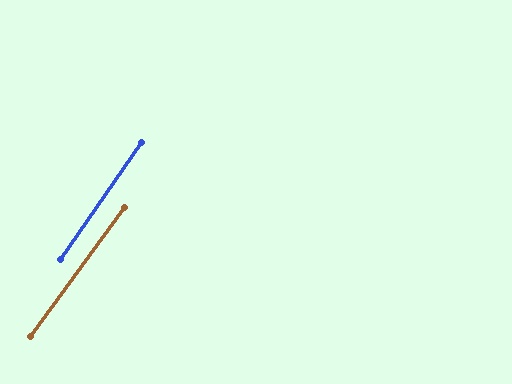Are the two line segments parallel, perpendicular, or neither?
Parallel — their directions differ by only 1.4°.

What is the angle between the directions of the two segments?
Approximately 1 degree.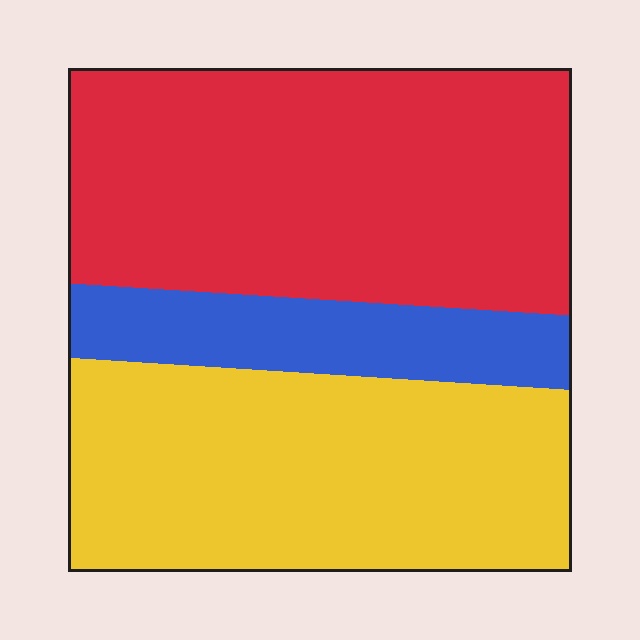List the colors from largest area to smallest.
From largest to smallest: red, yellow, blue.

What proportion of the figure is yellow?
Yellow covers around 40% of the figure.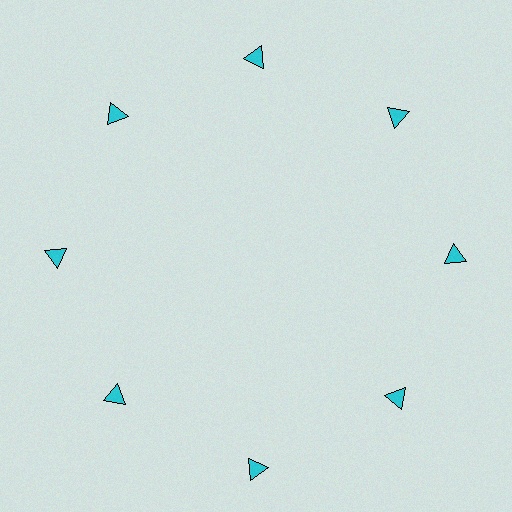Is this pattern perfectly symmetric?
No. The 8 cyan triangles are arranged in a ring, but one element near the 6 o'clock position is pushed outward from the center, breaking the 8-fold rotational symmetry.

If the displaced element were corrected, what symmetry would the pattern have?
It would have 8-fold rotational symmetry — the pattern would map onto itself every 45 degrees.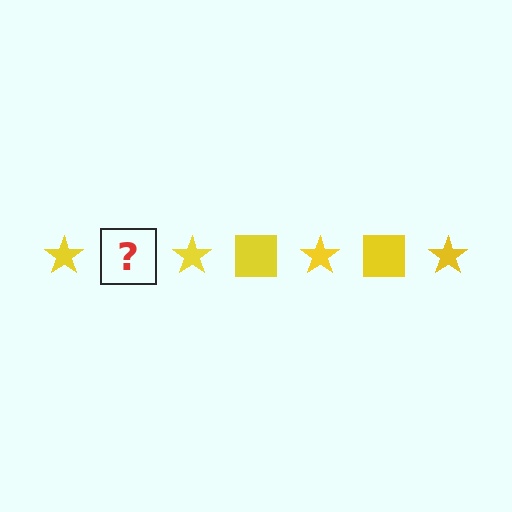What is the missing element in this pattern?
The missing element is a yellow square.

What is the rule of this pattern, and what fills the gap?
The rule is that the pattern cycles through star, square shapes in yellow. The gap should be filled with a yellow square.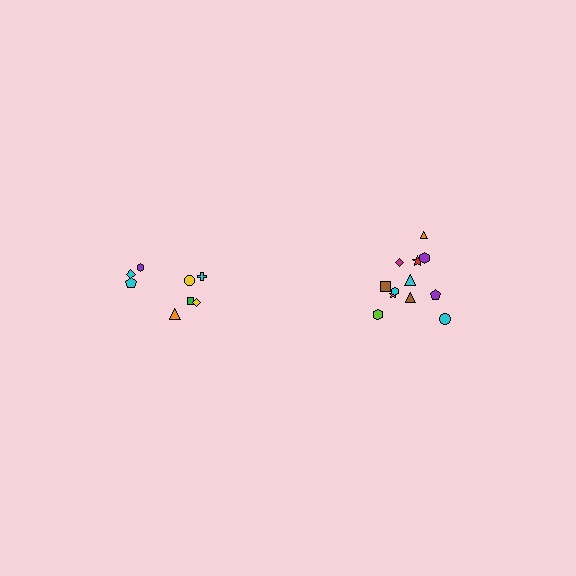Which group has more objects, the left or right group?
The right group.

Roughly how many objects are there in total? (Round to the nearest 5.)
Roughly 20 objects in total.